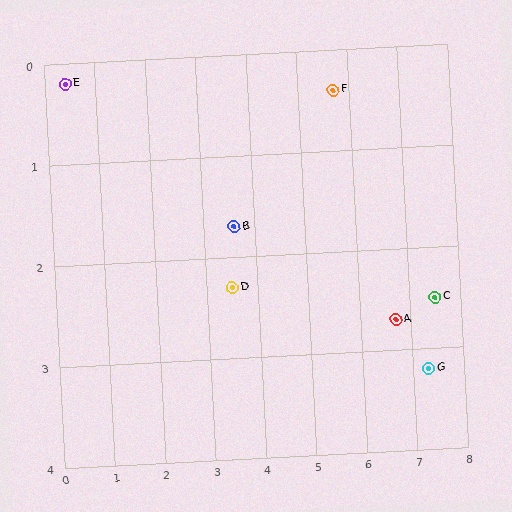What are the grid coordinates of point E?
Point E is at approximately (0.4, 0.2).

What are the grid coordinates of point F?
Point F is at approximately (5.7, 0.4).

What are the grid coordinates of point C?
Point C is at approximately (7.5, 2.5).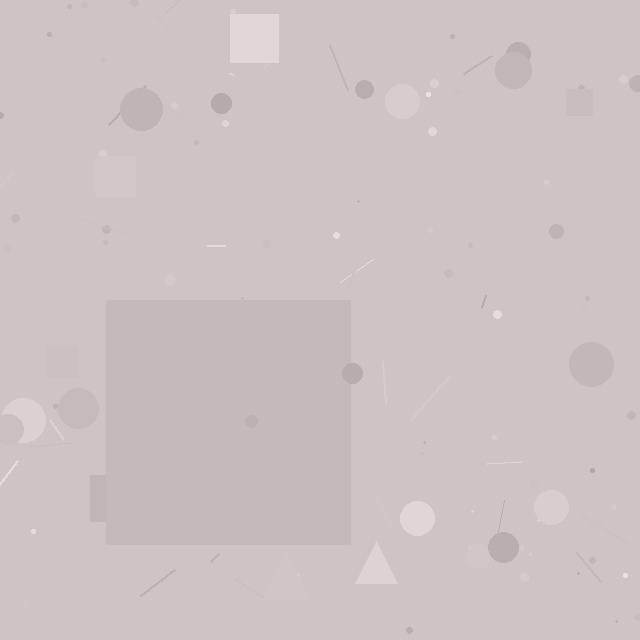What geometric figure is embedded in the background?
A square is embedded in the background.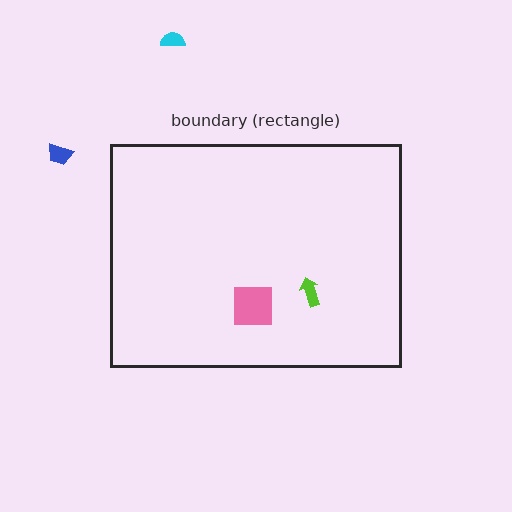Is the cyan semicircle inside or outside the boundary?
Outside.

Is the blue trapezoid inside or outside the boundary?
Outside.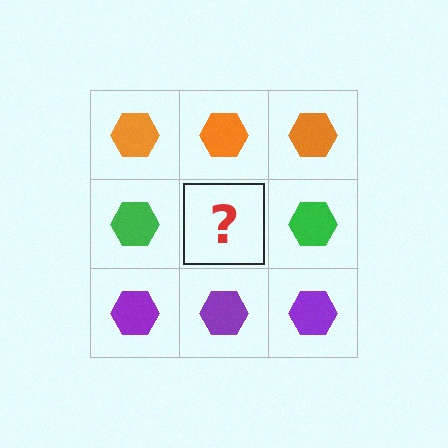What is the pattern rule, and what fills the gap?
The rule is that each row has a consistent color. The gap should be filled with a green hexagon.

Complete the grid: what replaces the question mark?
The question mark should be replaced with a green hexagon.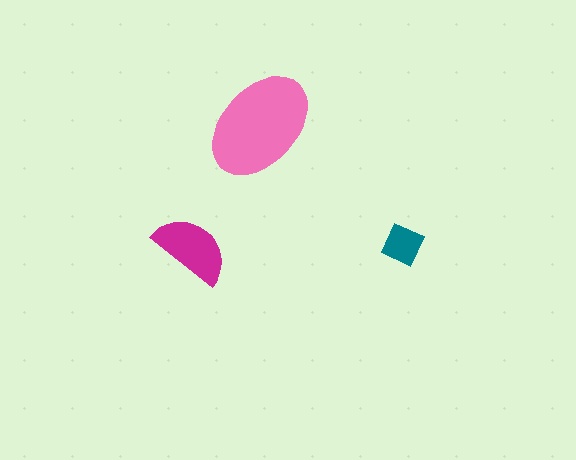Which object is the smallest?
The teal diamond.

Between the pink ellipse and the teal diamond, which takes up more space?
The pink ellipse.